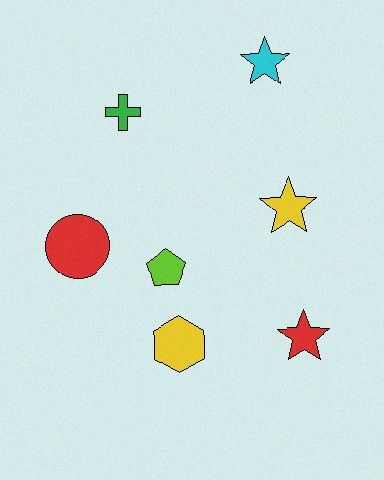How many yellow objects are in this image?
There are 2 yellow objects.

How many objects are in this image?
There are 7 objects.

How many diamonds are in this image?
There are no diamonds.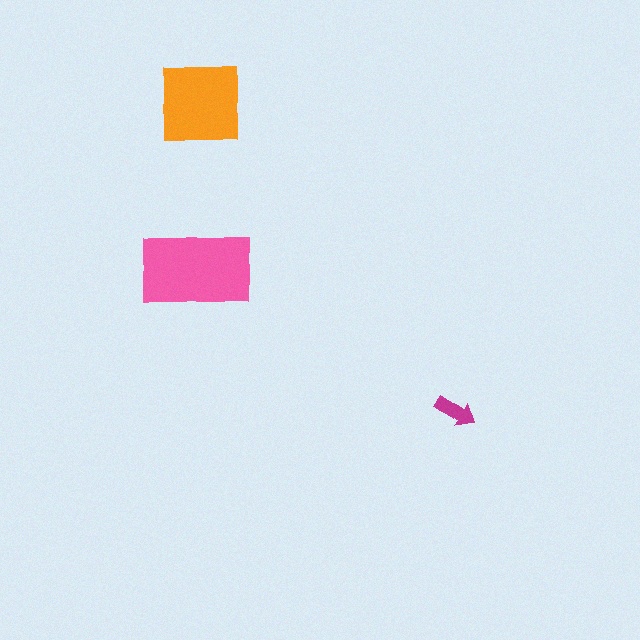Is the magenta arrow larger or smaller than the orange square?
Smaller.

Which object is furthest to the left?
The pink rectangle is leftmost.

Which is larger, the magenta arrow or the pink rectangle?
The pink rectangle.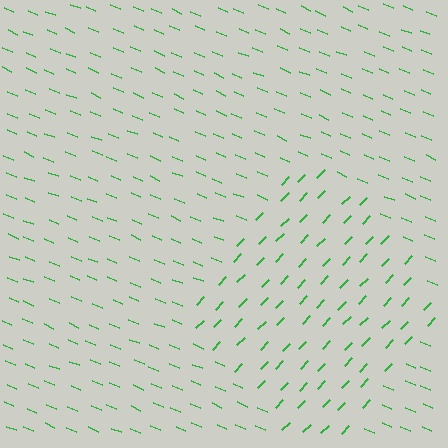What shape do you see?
I see a diamond.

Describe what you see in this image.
The image is filled with small green line segments. A diamond region in the image has lines oriented differently from the surrounding lines, creating a visible texture boundary.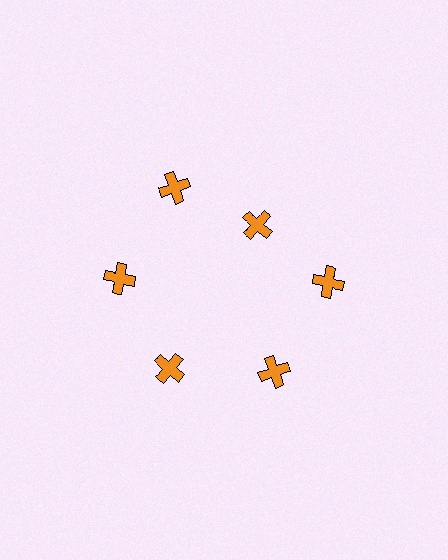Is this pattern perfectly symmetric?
No. The 6 orange crosses are arranged in a ring, but one element near the 1 o'clock position is pulled inward toward the center, breaking the 6-fold rotational symmetry.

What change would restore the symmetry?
The symmetry would be restored by moving it outward, back onto the ring so that all 6 crosses sit at equal angles and equal distance from the center.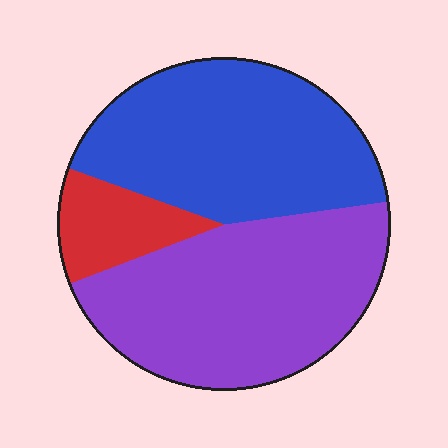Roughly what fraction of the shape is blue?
Blue covers about 40% of the shape.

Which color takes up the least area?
Red, at roughly 10%.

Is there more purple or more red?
Purple.